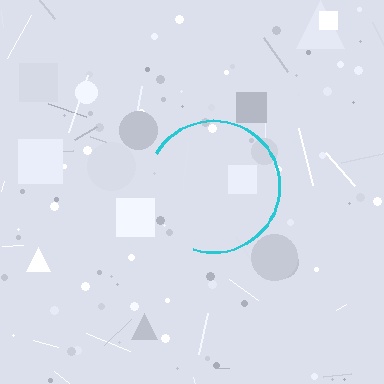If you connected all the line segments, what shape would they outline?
They would outline a circle.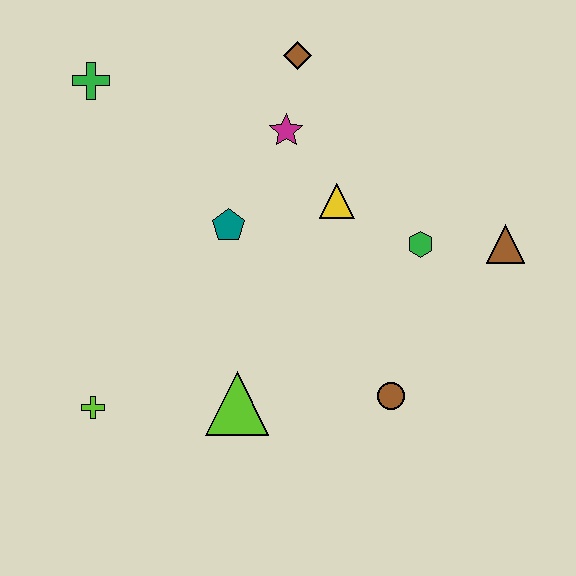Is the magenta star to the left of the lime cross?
No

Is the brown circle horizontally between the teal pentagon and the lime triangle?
No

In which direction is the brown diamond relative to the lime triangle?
The brown diamond is above the lime triangle.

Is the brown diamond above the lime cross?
Yes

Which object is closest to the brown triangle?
The green hexagon is closest to the brown triangle.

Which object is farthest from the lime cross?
The brown triangle is farthest from the lime cross.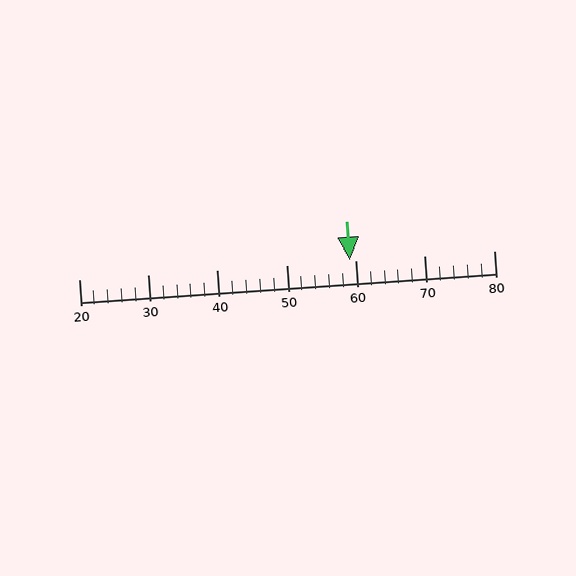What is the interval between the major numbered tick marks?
The major tick marks are spaced 10 units apart.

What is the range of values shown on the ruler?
The ruler shows values from 20 to 80.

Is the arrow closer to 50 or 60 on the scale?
The arrow is closer to 60.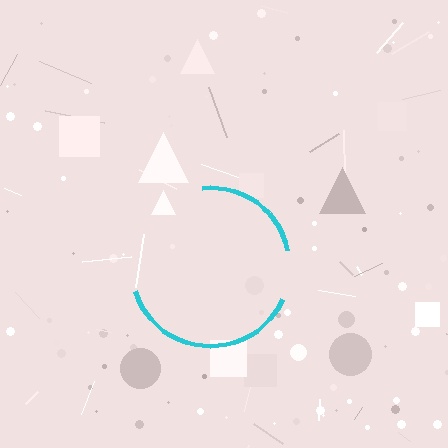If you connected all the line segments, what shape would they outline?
They would outline a circle.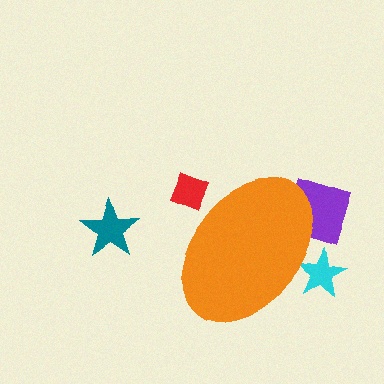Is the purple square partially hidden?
Yes, the purple square is partially hidden behind the orange ellipse.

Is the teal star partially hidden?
No, the teal star is fully visible.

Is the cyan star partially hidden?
Yes, the cyan star is partially hidden behind the orange ellipse.